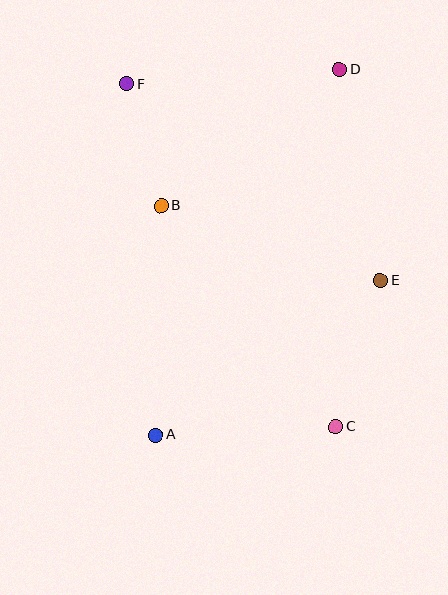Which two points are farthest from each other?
Points A and D are farthest from each other.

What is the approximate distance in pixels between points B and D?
The distance between B and D is approximately 224 pixels.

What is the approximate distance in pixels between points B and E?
The distance between B and E is approximately 232 pixels.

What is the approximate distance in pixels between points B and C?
The distance between B and C is approximately 282 pixels.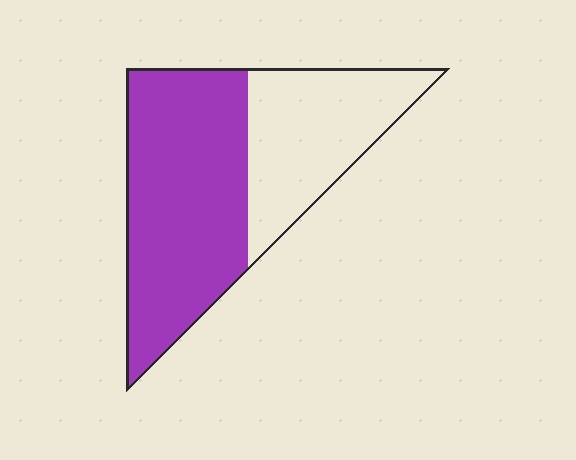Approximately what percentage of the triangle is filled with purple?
Approximately 60%.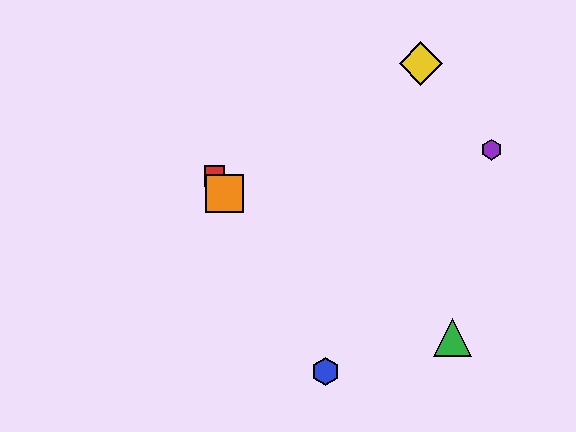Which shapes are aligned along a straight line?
The red square, the blue hexagon, the orange square are aligned along a straight line.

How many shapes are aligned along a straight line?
3 shapes (the red square, the blue hexagon, the orange square) are aligned along a straight line.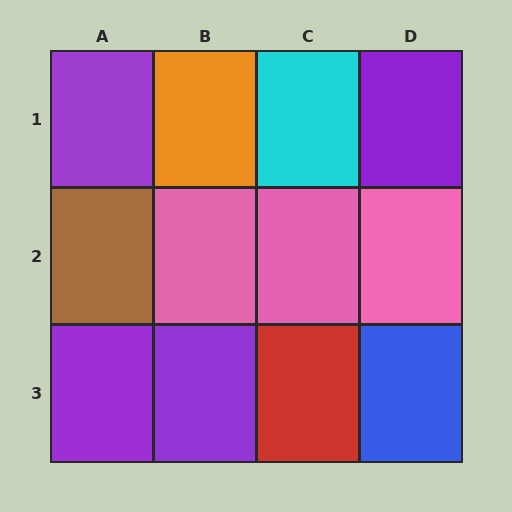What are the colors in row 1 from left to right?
Purple, orange, cyan, purple.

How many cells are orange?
1 cell is orange.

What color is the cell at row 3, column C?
Red.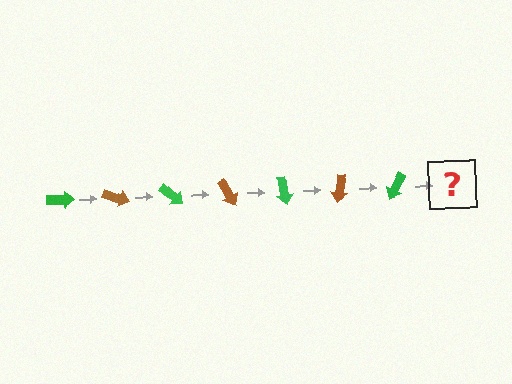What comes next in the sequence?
The next element should be a brown arrow, rotated 140 degrees from the start.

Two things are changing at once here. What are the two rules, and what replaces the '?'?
The two rules are that it rotates 20 degrees each step and the color cycles through green and brown. The '?' should be a brown arrow, rotated 140 degrees from the start.